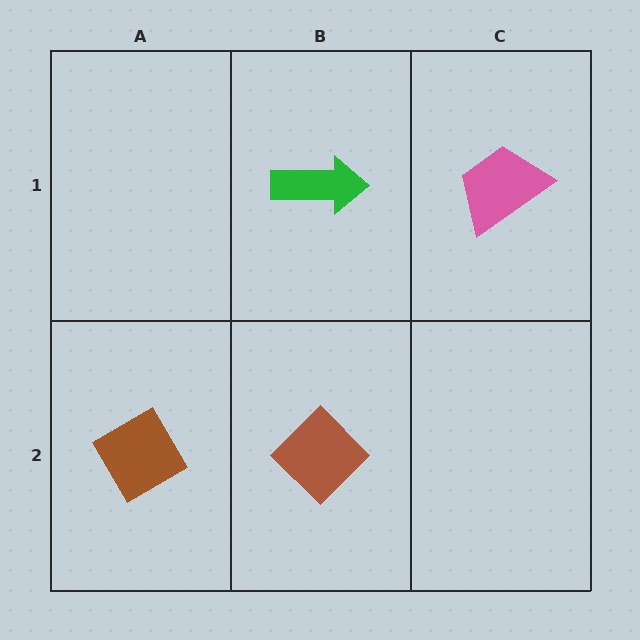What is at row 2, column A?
A brown diamond.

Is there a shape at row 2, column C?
No, that cell is empty.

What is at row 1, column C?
A pink trapezoid.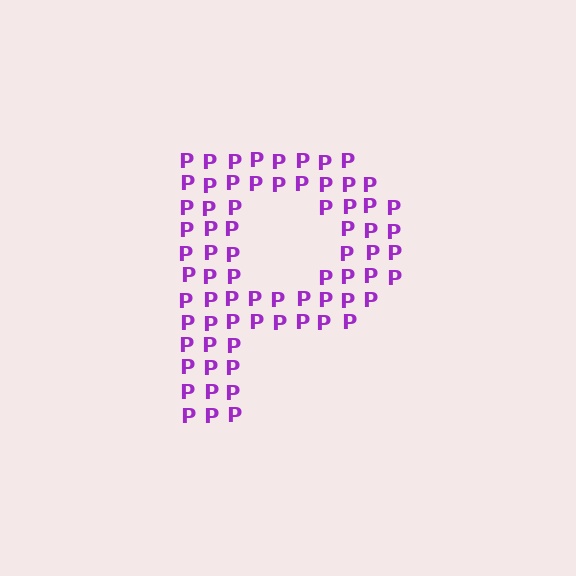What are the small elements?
The small elements are letter P's.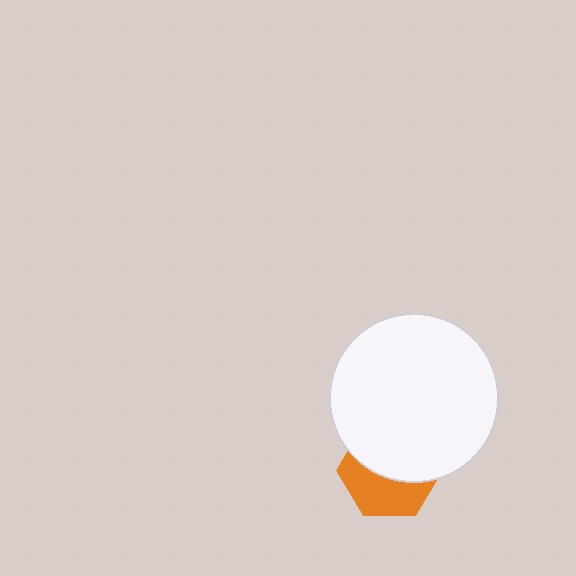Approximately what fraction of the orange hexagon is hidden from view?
Roughly 56% of the orange hexagon is hidden behind the white circle.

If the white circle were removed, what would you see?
You would see the complete orange hexagon.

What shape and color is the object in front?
The object in front is a white circle.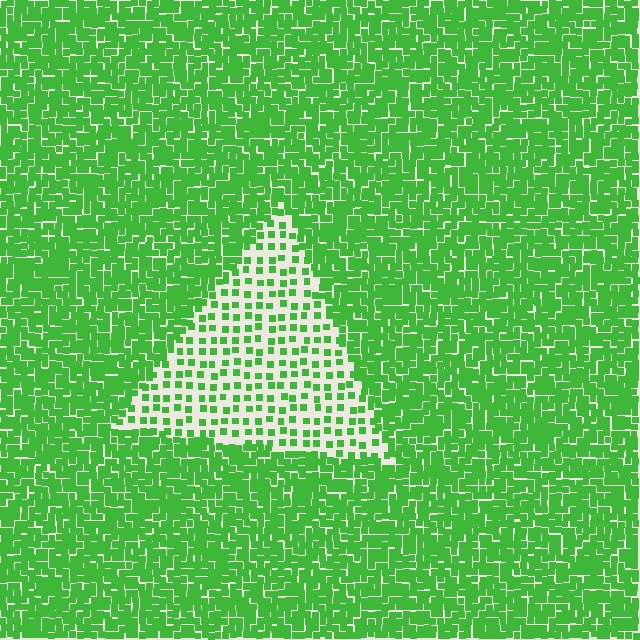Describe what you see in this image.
The image contains small green elements arranged at two different densities. A triangle-shaped region is visible where the elements are less densely packed than the surrounding area.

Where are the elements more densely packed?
The elements are more densely packed outside the triangle boundary.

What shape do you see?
I see a triangle.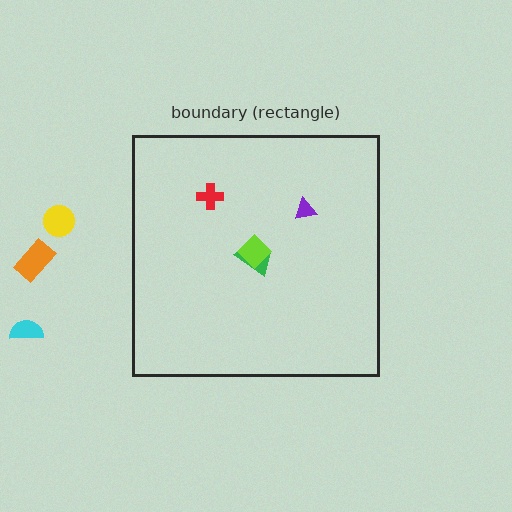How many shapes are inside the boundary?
4 inside, 3 outside.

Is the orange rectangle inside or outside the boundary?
Outside.